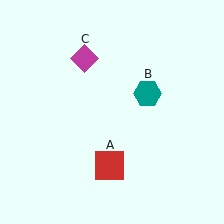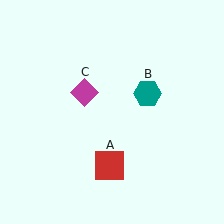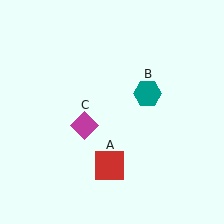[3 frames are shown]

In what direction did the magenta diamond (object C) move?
The magenta diamond (object C) moved down.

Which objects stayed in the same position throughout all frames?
Red square (object A) and teal hexagon (object B) remained stationary.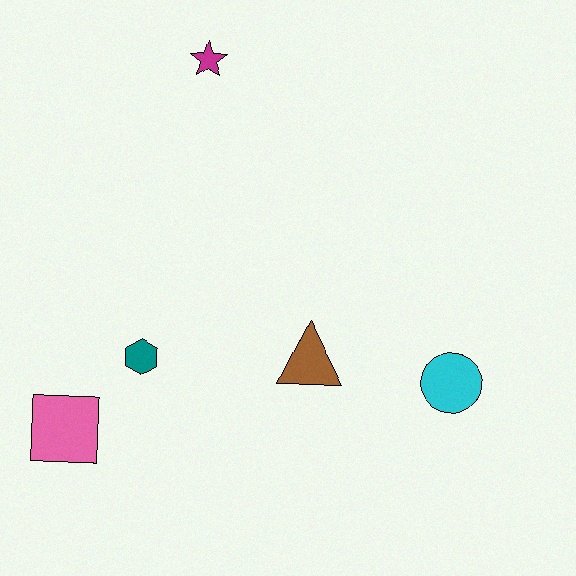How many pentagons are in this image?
There are no pentagons.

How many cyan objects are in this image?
There is 1 cyan object.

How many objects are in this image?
There are 5 objects.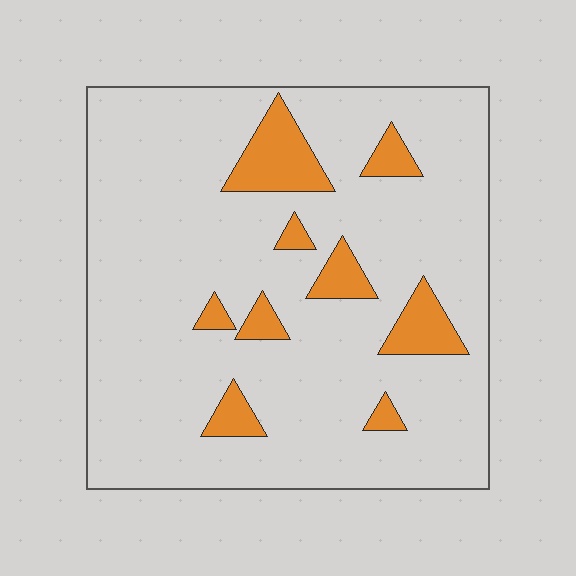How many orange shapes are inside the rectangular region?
9.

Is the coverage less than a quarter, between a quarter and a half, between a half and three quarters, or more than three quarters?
Less than a quarter.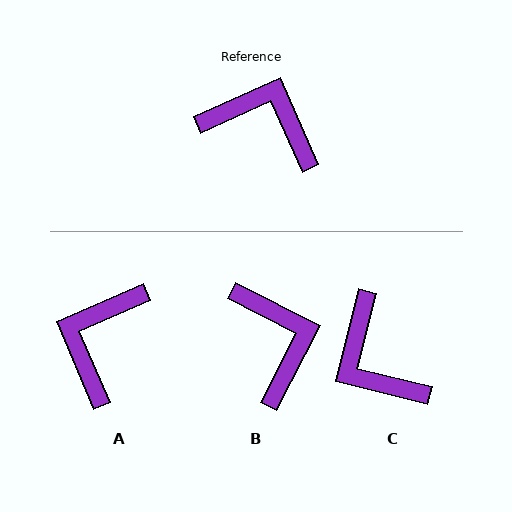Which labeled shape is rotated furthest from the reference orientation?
C, about 142 degrees away.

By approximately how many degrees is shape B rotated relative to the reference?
Approximately 51 degrees clockwise.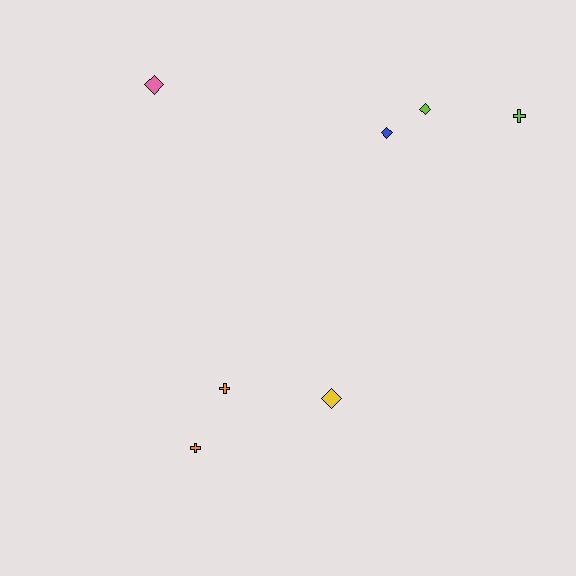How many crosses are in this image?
There are 3 crosses.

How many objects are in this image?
There are 7 objects.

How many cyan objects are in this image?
There are no cyan objects.